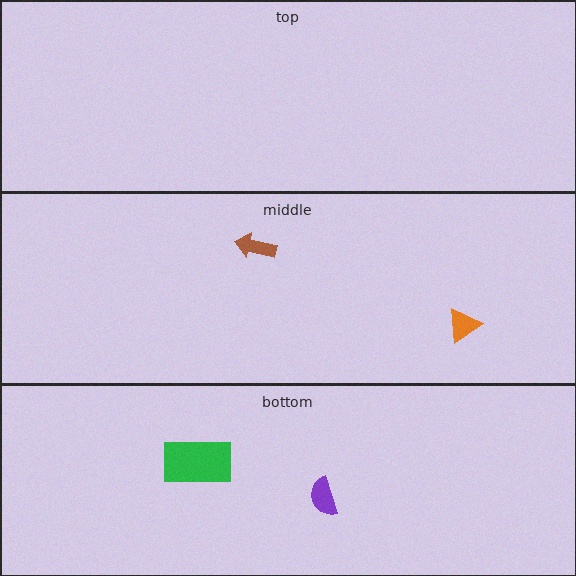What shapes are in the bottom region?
The purple semicircle, the green rectangle.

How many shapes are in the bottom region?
2.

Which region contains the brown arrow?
The middle region.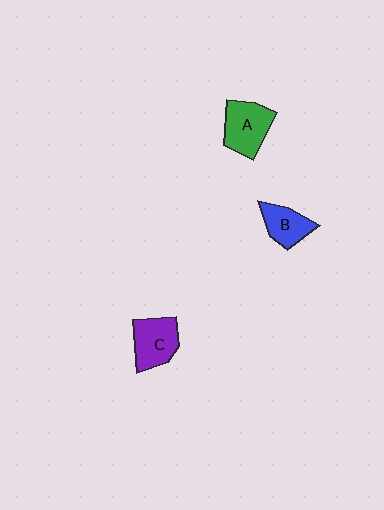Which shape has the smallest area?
Shape B (blue).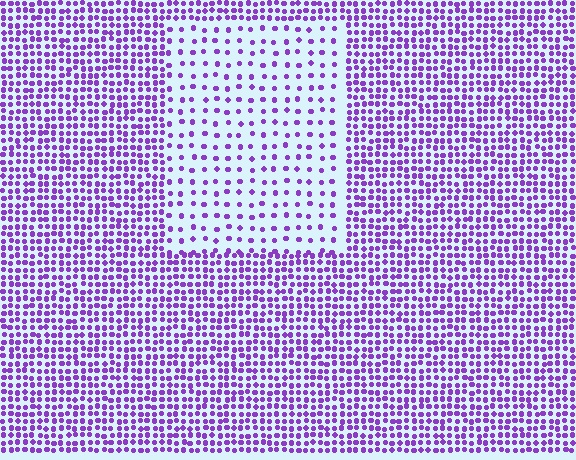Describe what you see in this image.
The image contains small purple elements arranged at two different densities. A rectangle-shaped region is visible where the elements are less densely packed than the surrounding area.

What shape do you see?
I see a rectangle.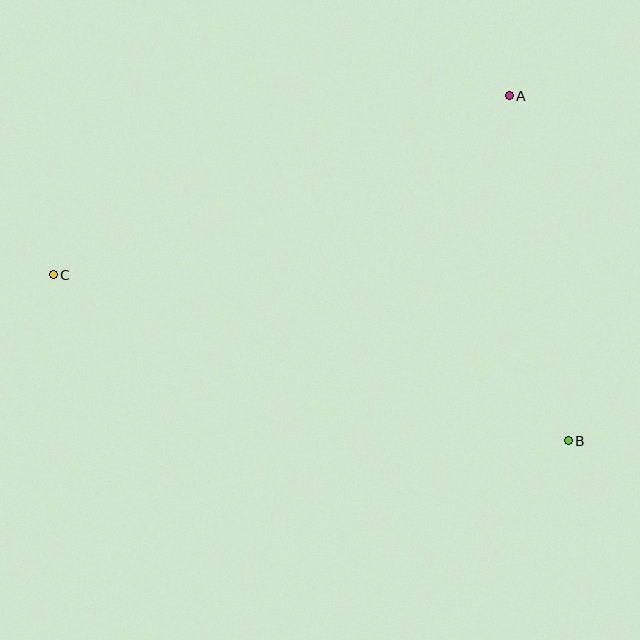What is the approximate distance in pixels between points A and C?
The distance between A and C is approximately 489 pixels.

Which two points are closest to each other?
Points A and B are closest to each other.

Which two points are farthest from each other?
Points B and C are farthest from each other.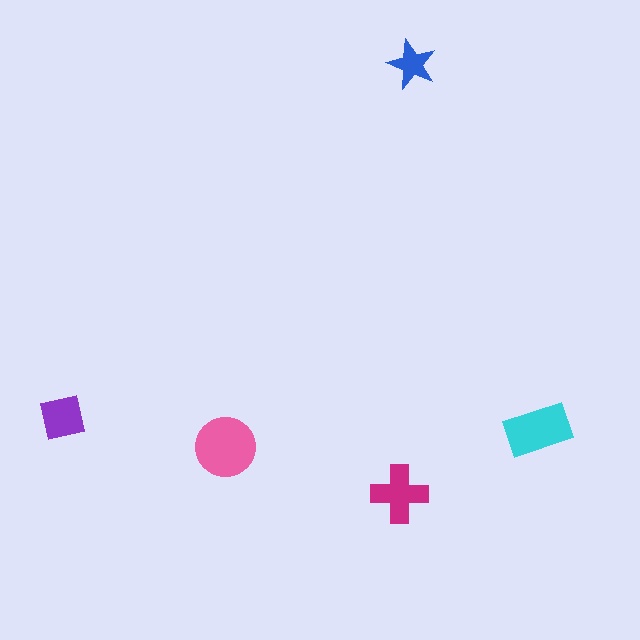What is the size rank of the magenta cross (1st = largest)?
3rd.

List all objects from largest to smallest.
The pink circle, the cyan rectangle, the magenta cross, the purple square, the blue star.